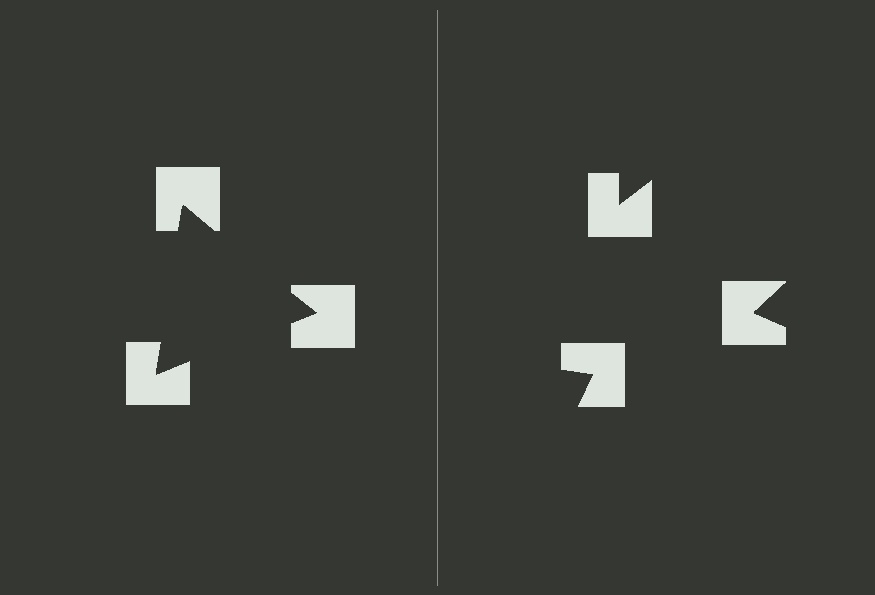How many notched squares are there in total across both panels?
6 — 3 on each side.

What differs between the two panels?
The notched squares are positioned identically on both sides; only the wedge orientations differ. On the left they align to a triangle; on the right they are misaligned.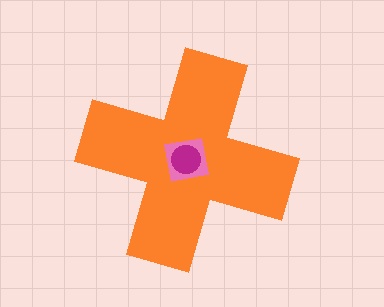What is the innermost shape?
The magenta circle.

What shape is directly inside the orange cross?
The pink square.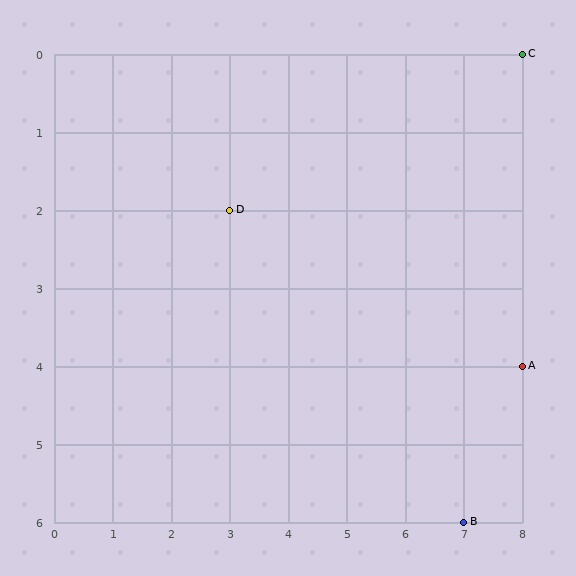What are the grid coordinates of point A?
Point A is at grid coordinates (8, 4).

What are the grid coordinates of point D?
Point D is at grid coordinates (3, 2).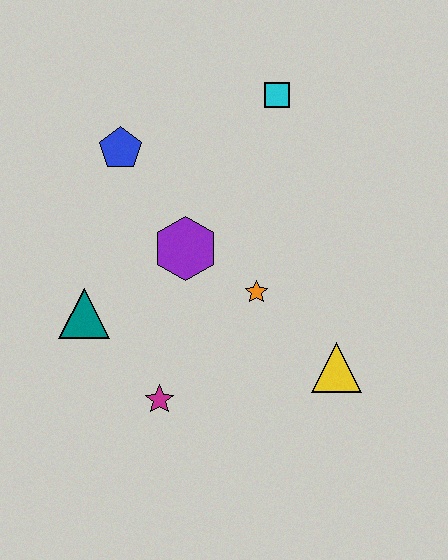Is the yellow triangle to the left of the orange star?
No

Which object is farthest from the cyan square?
The magenta star is farthest from the cyan square.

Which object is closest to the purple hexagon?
The orange star is closest to the purple hexagon.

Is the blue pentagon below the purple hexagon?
No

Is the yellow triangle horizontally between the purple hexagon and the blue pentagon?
No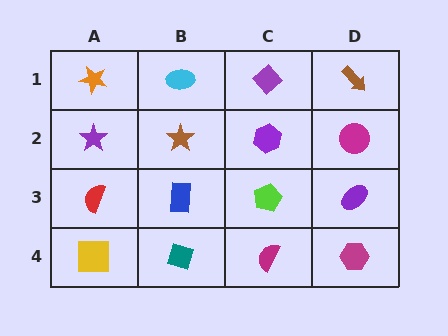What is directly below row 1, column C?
A purple hexagon.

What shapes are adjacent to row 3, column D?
A magenta circle (row 2, column D), a magenta hexagon (row 4, column D), a lime pentagon (row 3, column C).